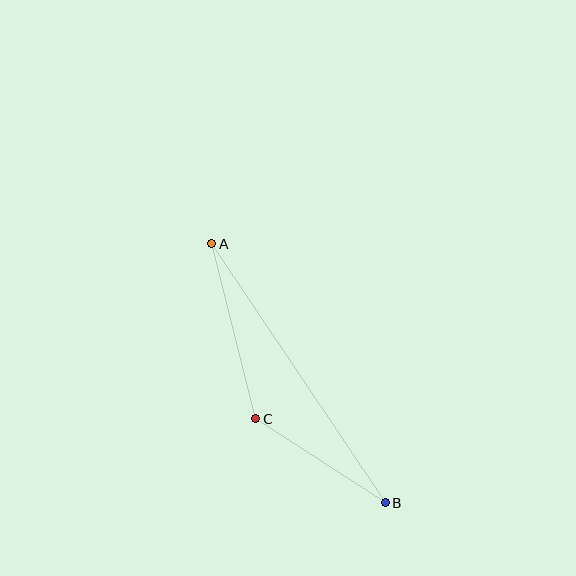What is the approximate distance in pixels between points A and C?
The distance between A and C is approximately 180 pixels.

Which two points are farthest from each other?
Points A and B are farthest from each other.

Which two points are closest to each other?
Points B and C are closest to each other.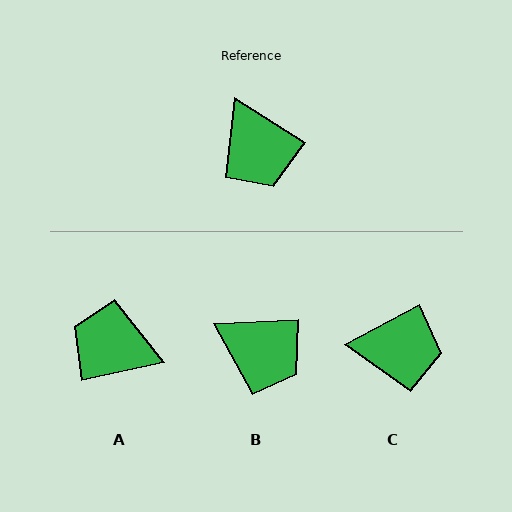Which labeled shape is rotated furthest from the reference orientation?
A, about 135 degrees away.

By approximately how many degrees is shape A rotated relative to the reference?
Approximately 135 degrees clockwise.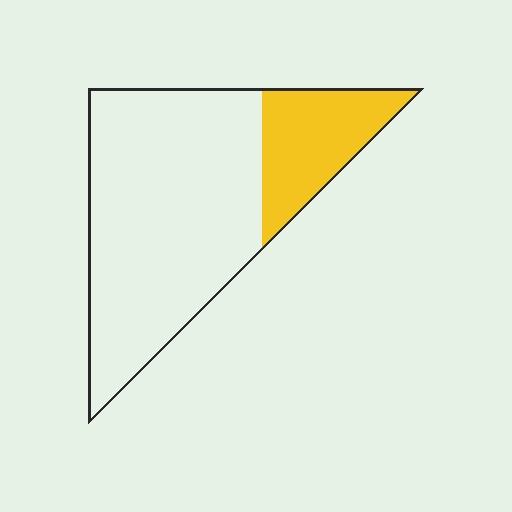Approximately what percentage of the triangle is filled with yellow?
Approximately 25%.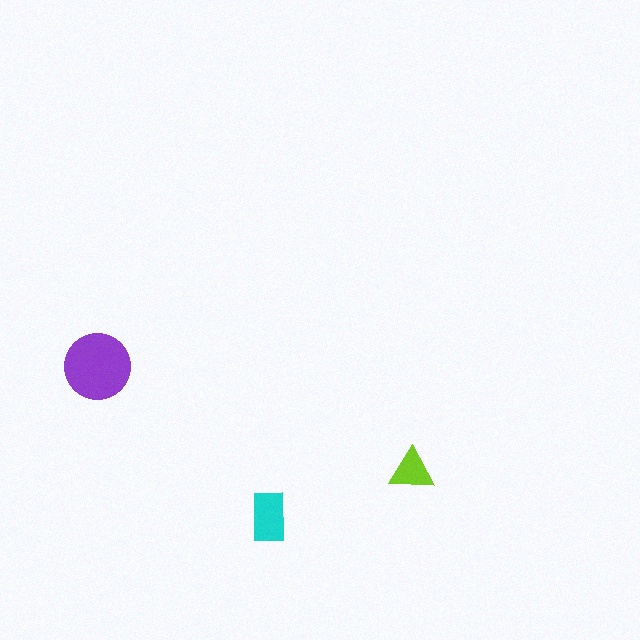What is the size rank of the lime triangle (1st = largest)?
3rd.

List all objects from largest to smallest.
The purple circle, the cyan rectangle, the lime triangle.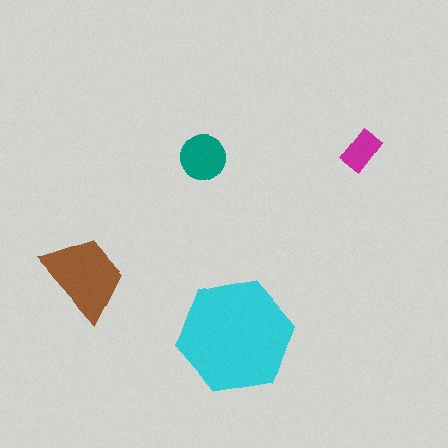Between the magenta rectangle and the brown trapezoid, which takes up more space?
The brown trapezoid.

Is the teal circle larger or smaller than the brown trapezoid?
Smaller.